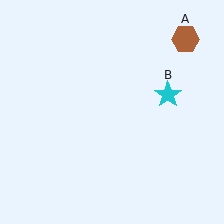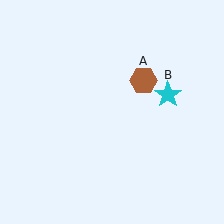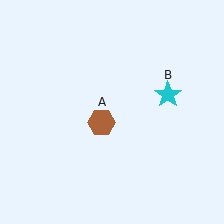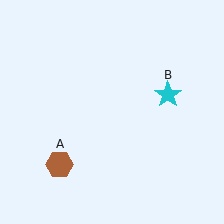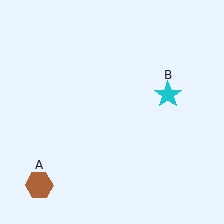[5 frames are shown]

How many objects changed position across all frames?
1 object changed position: brown hexagon (object A).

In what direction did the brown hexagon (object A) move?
The brown hexagon (object A) moved down and to the left.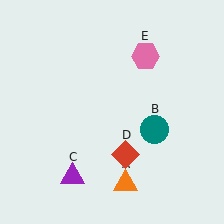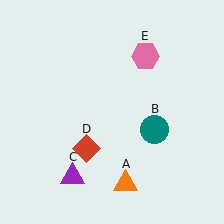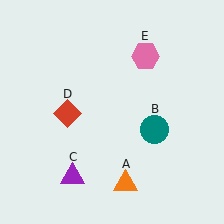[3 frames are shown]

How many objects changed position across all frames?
1 object changed position: red diamond (object D).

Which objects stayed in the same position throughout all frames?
Orange triangle (object A) and teal circle (object B) and purple triangle (object C) and pink hexagon (object E) remained stationary.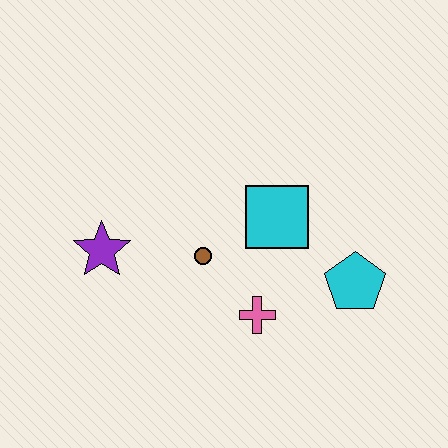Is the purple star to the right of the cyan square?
No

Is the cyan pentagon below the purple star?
Yes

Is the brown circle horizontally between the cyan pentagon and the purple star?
Yes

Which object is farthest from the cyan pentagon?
The purple star is farthest from the cyan pentagon.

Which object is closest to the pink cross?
The brown circle is closest to the pink cross.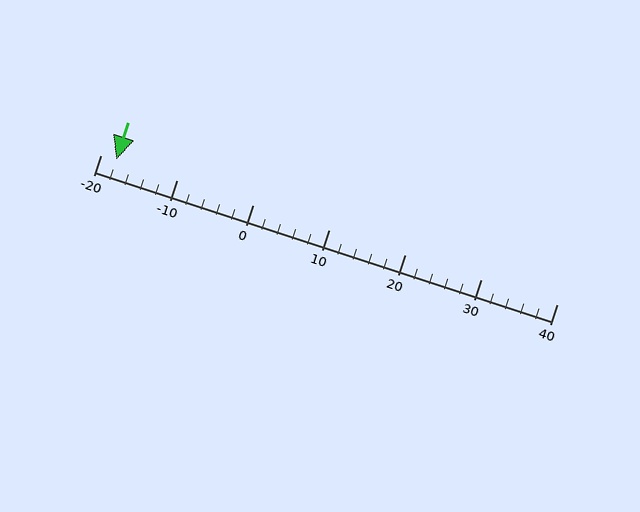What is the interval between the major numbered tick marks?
The major tick marks are spaced 10 units apart.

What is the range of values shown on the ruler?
The ruler shows values from -20 to 40.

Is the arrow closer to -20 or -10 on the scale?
The arrow is closer to -20.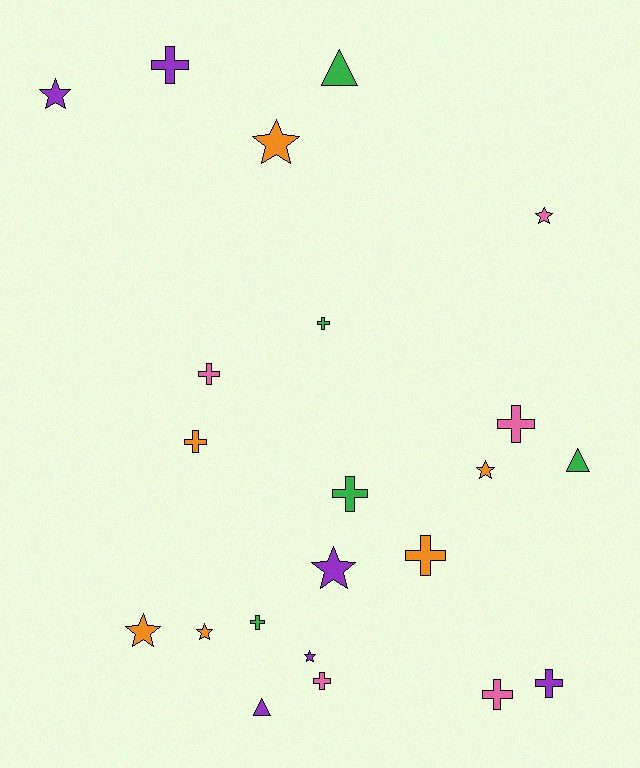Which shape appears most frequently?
Cross, with 11 objects.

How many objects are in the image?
There are 22 objects.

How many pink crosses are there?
There are 4 pink crosses.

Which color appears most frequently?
Orange, with 6 objects.